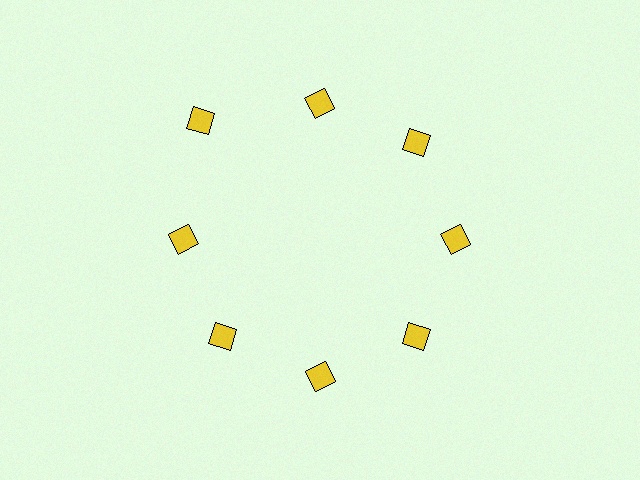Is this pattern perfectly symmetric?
No. The 8 yellow squares are arranged in a ring, but one element near the 10 o'clock position is pushed outward from the center, breaking the 8-fold rotational symmetry.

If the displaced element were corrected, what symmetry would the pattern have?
It would have 8-fold rotational symmetry — the pattern would map onto itself every 45 degrees.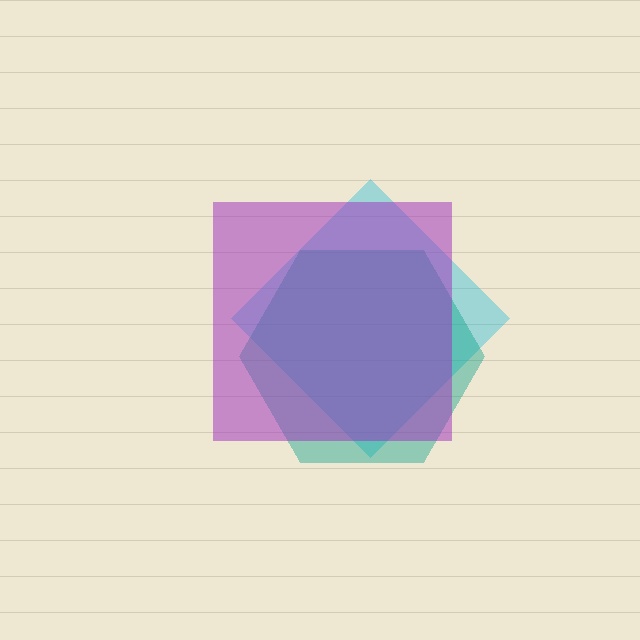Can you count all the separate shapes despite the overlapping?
Yes, there are 3 separate shapes.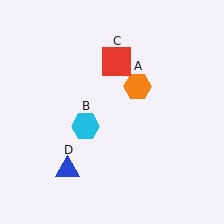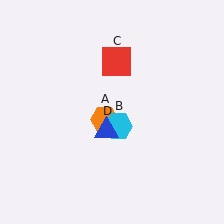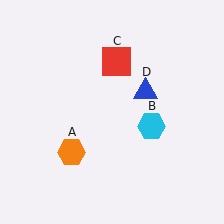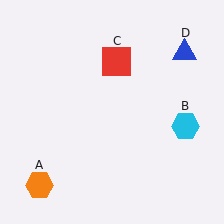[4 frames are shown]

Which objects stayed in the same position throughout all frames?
Red square (object C) remained stationary.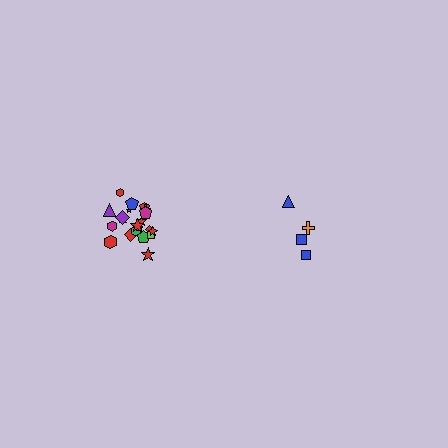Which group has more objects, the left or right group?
The left group.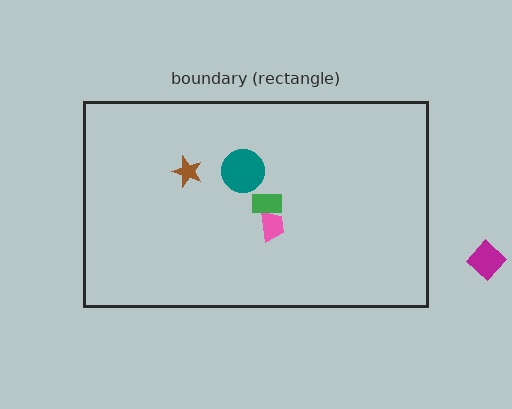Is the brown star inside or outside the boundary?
Inside.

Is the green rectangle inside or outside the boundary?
Inside.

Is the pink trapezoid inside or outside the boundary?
Inside.